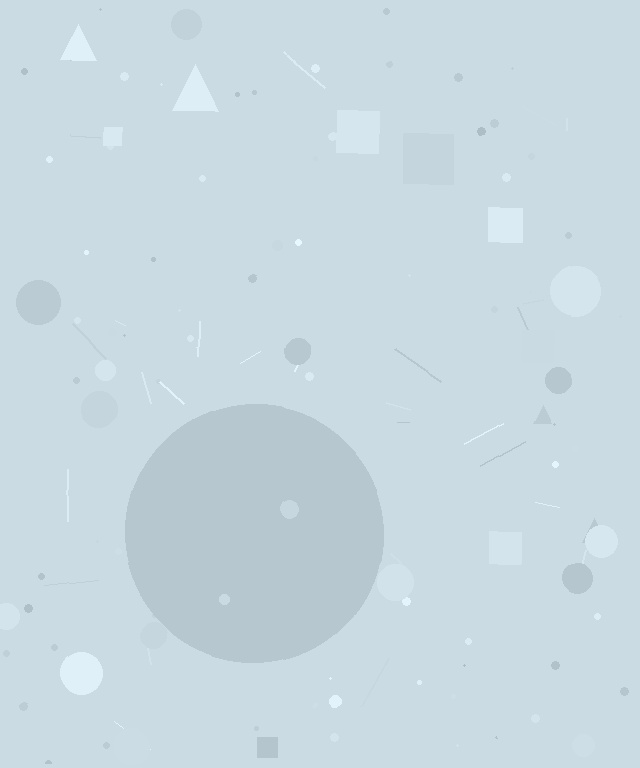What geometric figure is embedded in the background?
A circle is embedded in the background.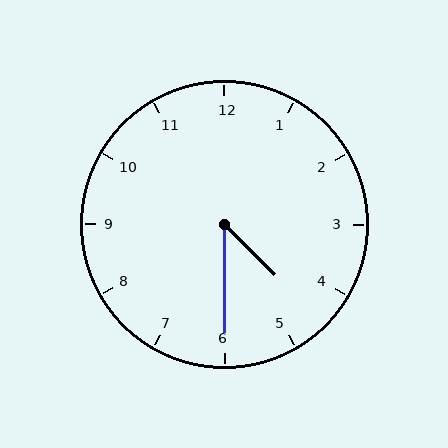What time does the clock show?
4:30.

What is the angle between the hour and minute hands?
Approximately 45 degrees.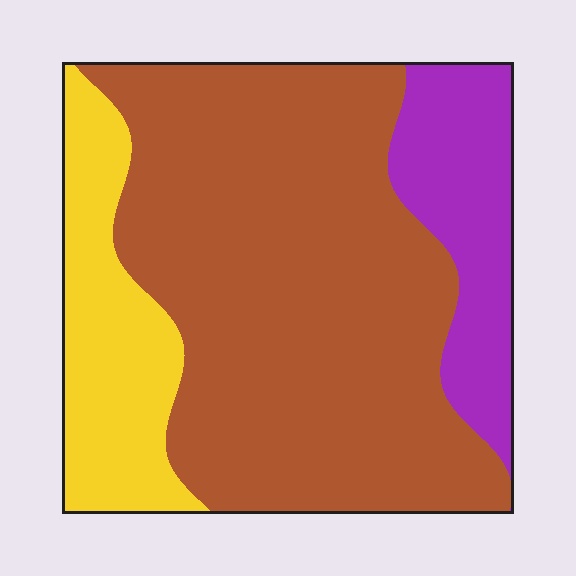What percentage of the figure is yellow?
Yellow takes up less than a quarter of the figure.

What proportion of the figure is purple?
Purple covers about 15% of the figure.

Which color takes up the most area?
Brown, at roughly 65%.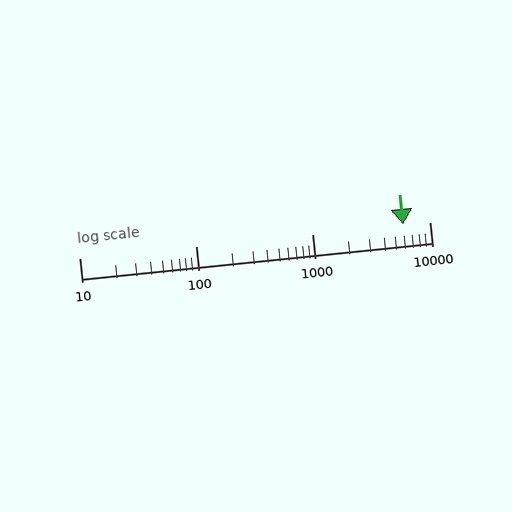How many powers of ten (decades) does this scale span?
The scale spans 3 decades, from 10 to 10000.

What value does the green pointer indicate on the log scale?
The pointer indicates approximately 6000.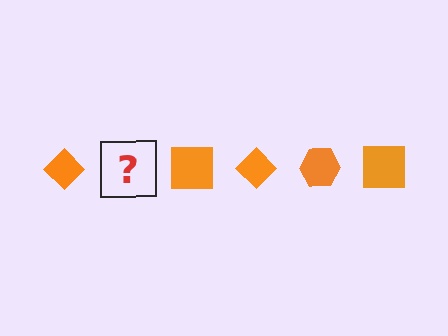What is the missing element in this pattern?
The missing element is an orange hexagon.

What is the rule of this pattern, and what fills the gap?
The rule is that the pattern cycles through diamond, hexagon, square shapes in orange. The gap should be filled with an orange hexagon.